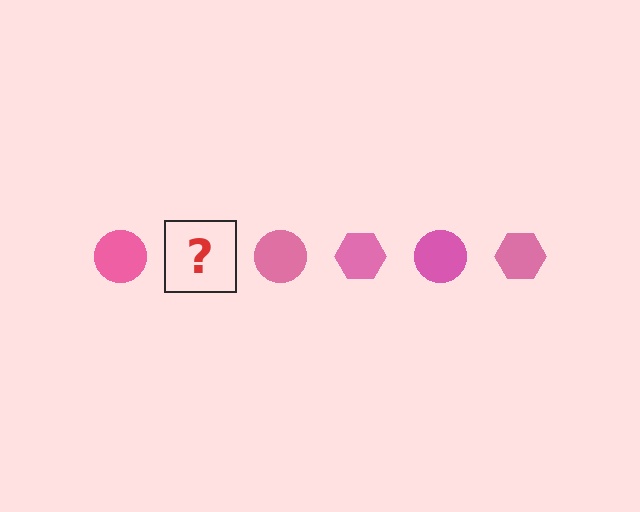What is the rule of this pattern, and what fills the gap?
The rule is that the pattern cycles through circle, hexagon shapes in pink. The gap should be filled with a pink hexagon.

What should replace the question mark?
The question mark should be replaced with a pink hexagon.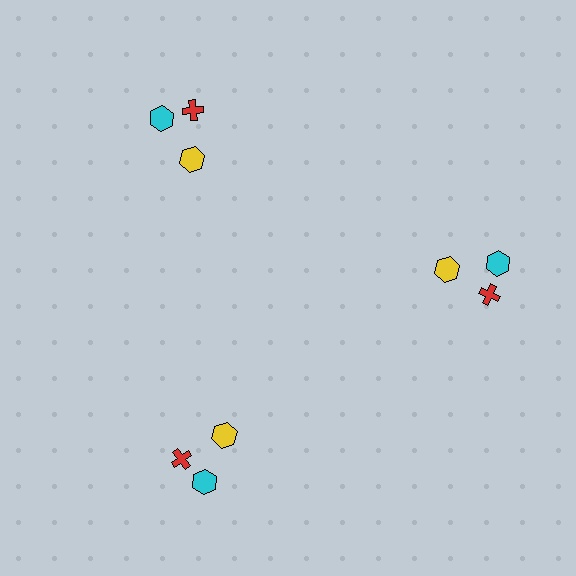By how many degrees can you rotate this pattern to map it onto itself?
The pattern maps onto itself every 120 degrees of rotation.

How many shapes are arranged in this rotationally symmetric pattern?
There are 9 shapes, arranged in 3 groups of 3.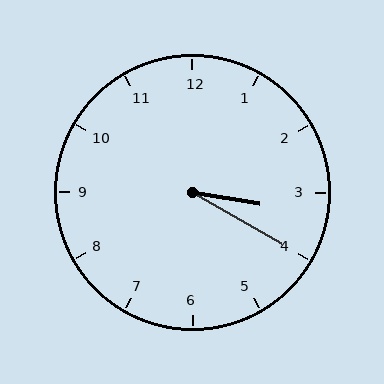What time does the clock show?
3:20.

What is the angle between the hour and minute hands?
Approximately 20 degrees.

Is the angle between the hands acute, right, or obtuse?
It is acute.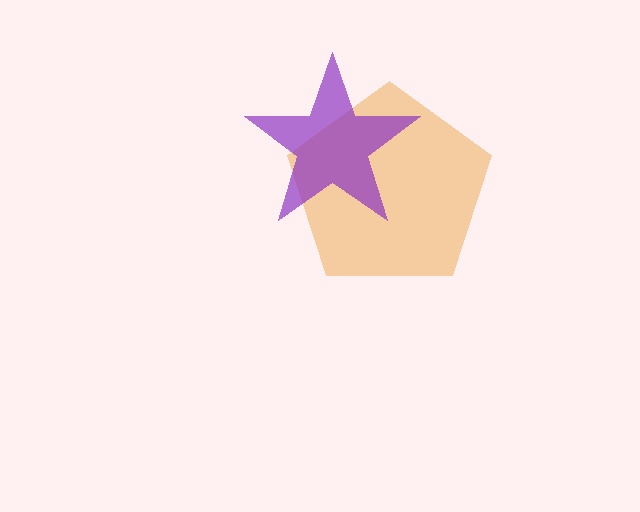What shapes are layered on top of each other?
The layered shapes are: an orange pentagon, a purple star.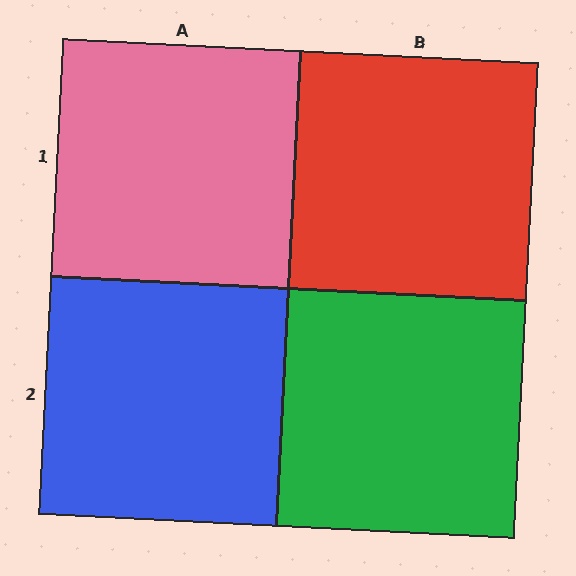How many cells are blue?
1 cell is blue.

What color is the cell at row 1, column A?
Pink.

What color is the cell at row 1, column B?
Red.